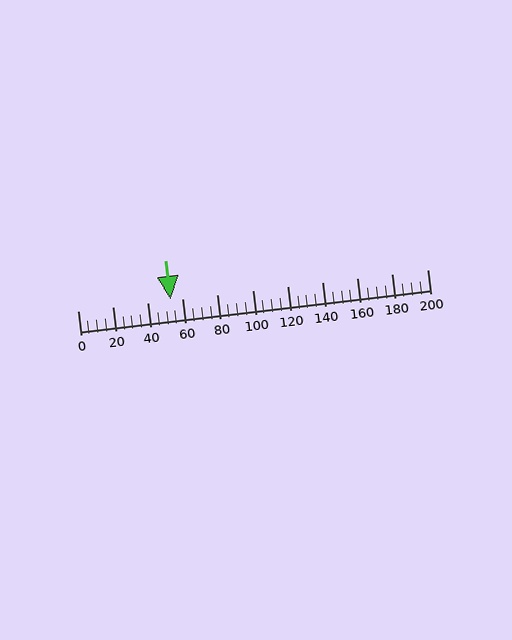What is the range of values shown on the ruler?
The ruler shows values from 0 to 200.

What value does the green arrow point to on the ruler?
The green arrow points to approximately 53.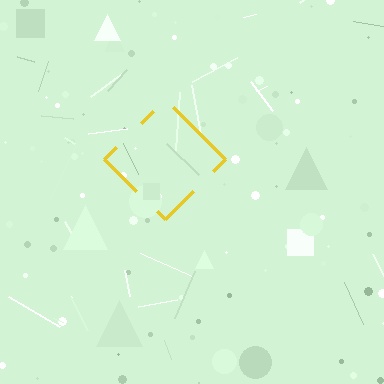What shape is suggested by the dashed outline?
The dashed outline suggests a diamond.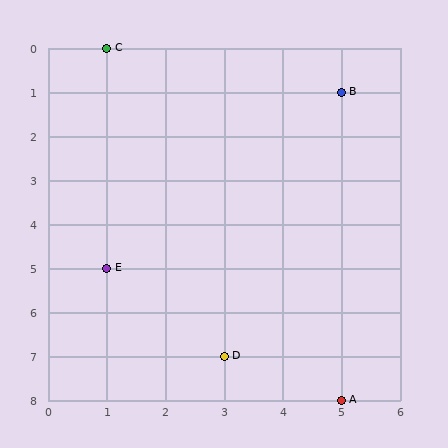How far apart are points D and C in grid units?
Points D and C are 2 columns and 7 rows apart (about 7.3 grid units diagonally).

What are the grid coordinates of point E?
Point E is at grid coordinates (1, 5).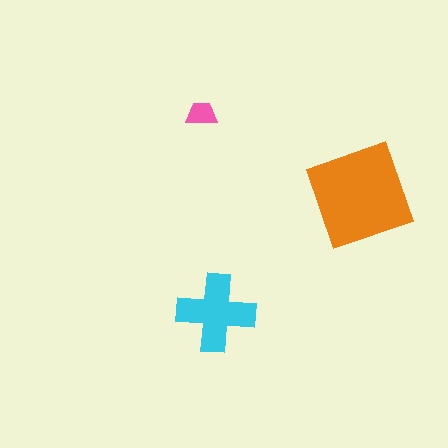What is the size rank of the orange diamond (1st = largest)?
1st.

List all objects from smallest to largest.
The pink trapezoid, the cyan cross, the orange diamond.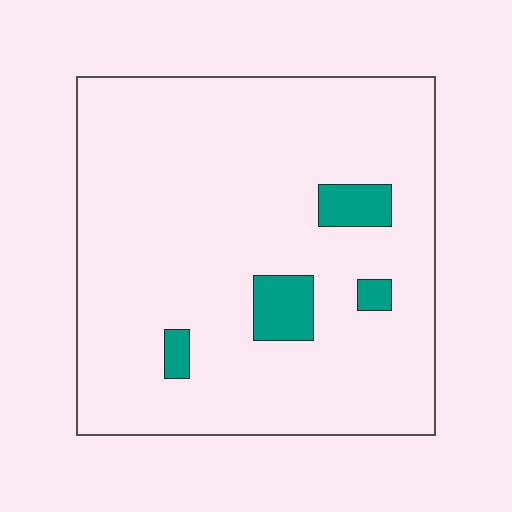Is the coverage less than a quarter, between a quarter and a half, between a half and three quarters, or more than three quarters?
Less than a quarter.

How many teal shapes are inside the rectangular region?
4.